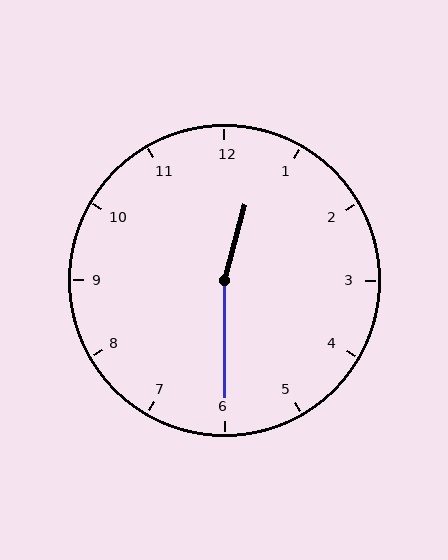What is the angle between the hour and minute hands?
Approximately 165 degrees.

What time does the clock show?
12:30.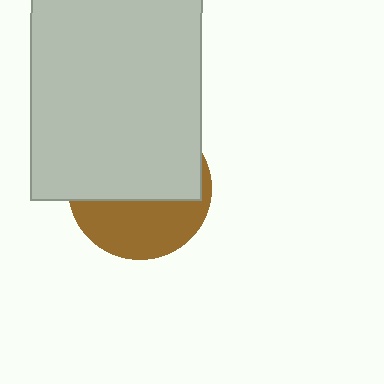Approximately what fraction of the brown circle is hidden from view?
Roughly 59% of the brown circle is hidden behind the light gray rectangle.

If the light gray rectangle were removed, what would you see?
You would see the complete brown circle.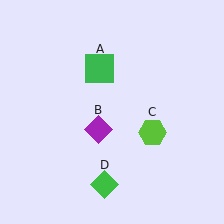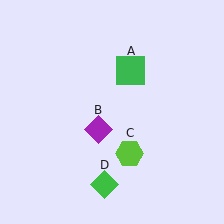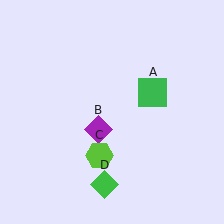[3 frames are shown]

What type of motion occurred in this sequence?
The green square (object A), lime hexagon (object C) rotated clockwise around the center of the scene.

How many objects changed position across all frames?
2 objects changed position: green square (object A), lime hexagon (object C).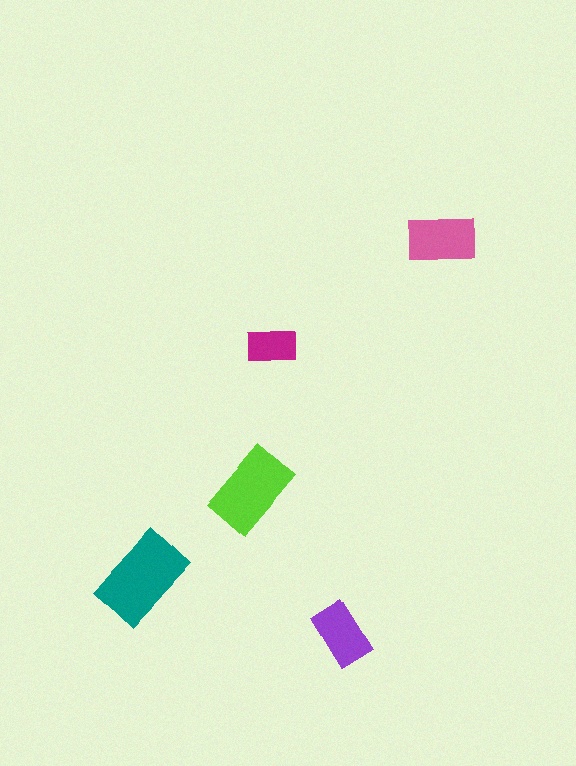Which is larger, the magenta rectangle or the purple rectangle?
The purple one.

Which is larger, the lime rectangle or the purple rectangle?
The lime one.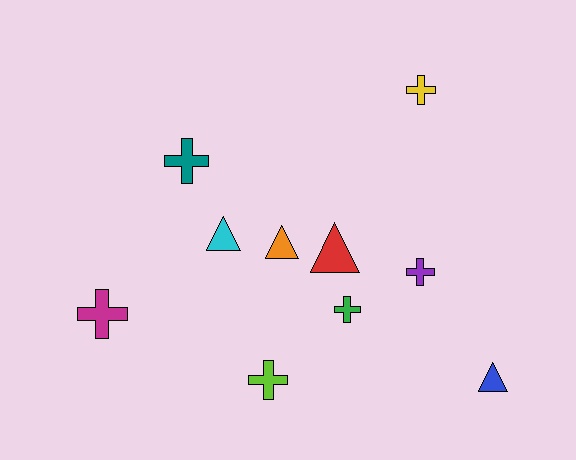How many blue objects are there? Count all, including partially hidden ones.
There is 1 blue object.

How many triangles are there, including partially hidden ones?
There are 4 triangles.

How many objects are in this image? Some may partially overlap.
There are 10 objects.